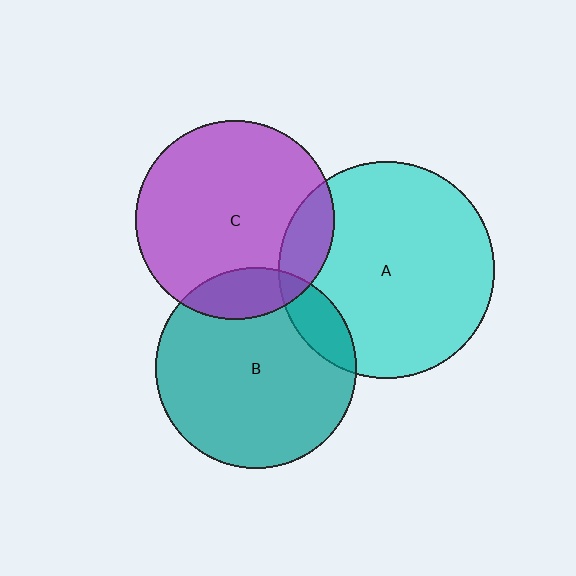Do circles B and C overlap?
Yes.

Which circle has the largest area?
Circle A (cyan).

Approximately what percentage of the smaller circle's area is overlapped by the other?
Approximately 15%.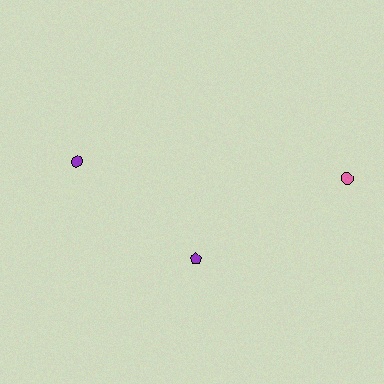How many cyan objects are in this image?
There are no cyan objects.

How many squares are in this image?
There are no squares.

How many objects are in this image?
There are 3 objects.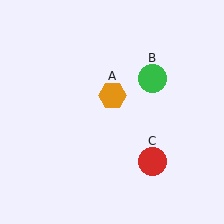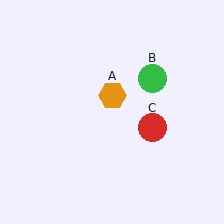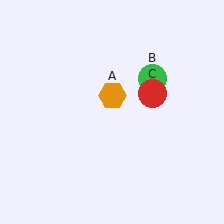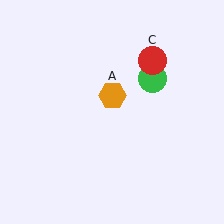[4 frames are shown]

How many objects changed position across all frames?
1 object changed position: red circle (object C).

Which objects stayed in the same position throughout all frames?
Orange hexagon (object A) and green circle (object B) remained stationary.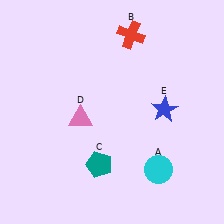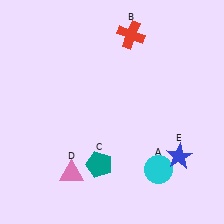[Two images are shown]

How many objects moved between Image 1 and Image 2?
2 objects moved between the two images.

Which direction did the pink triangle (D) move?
The pink triangle (D) moved down.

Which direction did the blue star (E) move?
The blue star (E) moved down.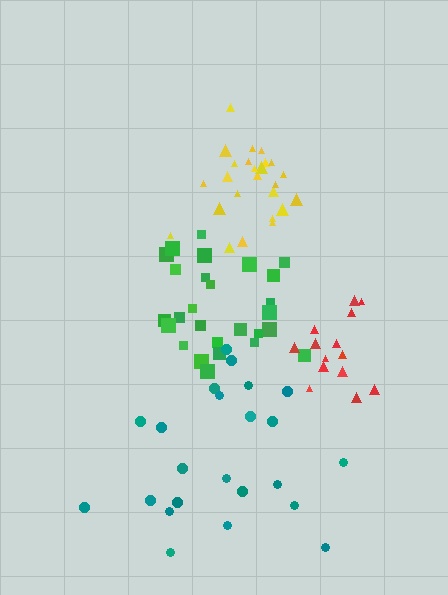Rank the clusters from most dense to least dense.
yellow, red, green, teal.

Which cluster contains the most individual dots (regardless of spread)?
Green (27).